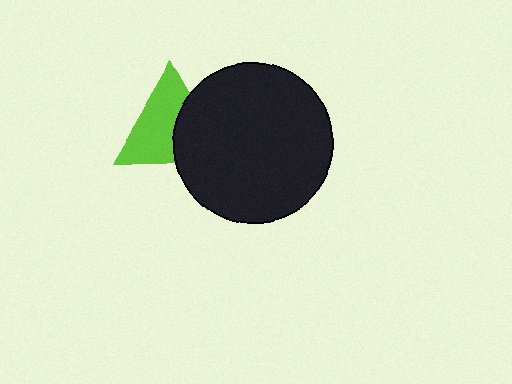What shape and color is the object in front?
The object in front is a black circle.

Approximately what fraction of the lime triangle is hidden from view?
Roughly 39% of the lime triangle is hidden behind the black circle.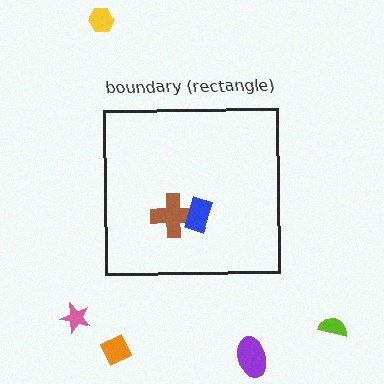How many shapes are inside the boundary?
2 inside, 5 outside.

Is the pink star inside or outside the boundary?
Outside.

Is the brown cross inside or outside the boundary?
Inside.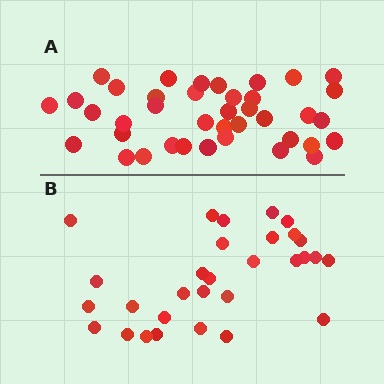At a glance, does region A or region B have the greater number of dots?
Region A (the top region) has more dots.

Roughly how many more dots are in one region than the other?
Region A has roughly 8 or so more dots than region B.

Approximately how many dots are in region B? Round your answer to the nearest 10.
About 30 dots.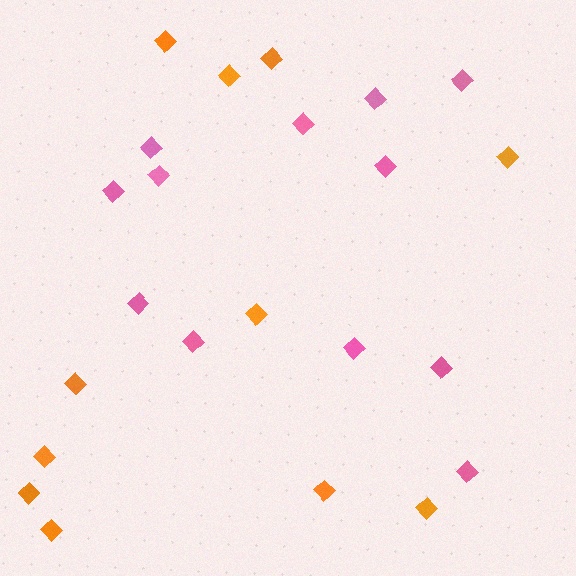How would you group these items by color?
There are 2 groups: one group of pink diamonds (12) and one group of orange diamonds (11).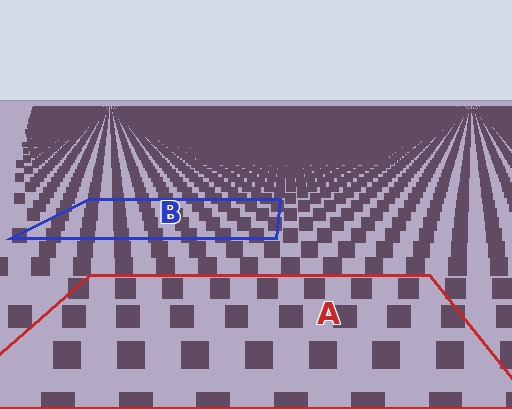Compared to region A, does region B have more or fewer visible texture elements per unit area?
Region B has more texture elements per unit area — they are packed more densely because it is farther away.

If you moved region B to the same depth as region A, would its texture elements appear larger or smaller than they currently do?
They would appear larger. At a closer depth, the same texture elements are projected at a bigger on-screen size.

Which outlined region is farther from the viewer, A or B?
Region B is farther from the viewer — the texture elements inside it appear smaller and more densely packed.